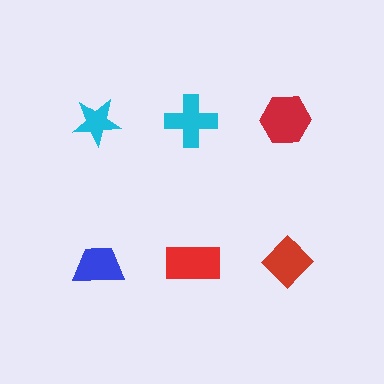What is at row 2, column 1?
A blue trapezoid.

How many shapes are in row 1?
3 shapes.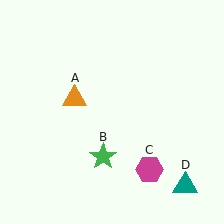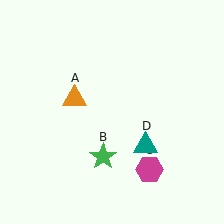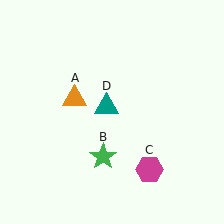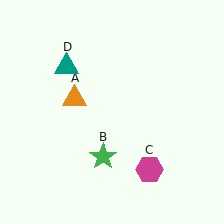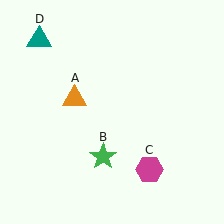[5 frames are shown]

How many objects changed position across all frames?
1 object changed position: teal triangle (object D).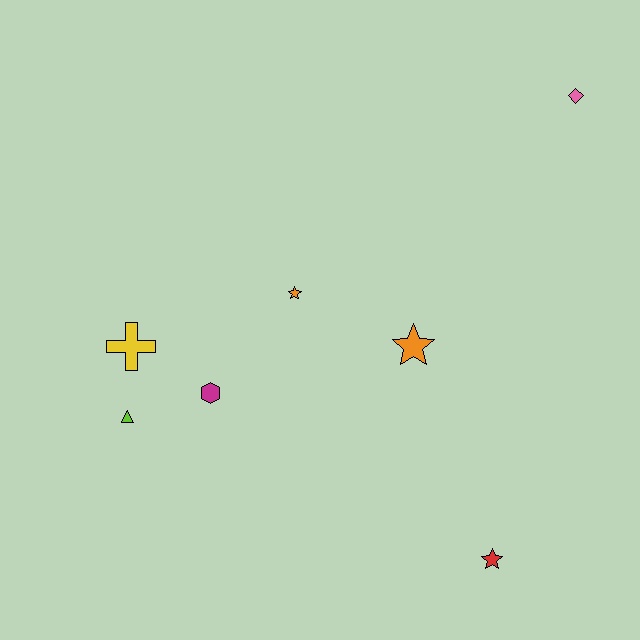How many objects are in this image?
There are 7 objects.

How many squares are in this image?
There are no squares.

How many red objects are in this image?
There is 1 red object.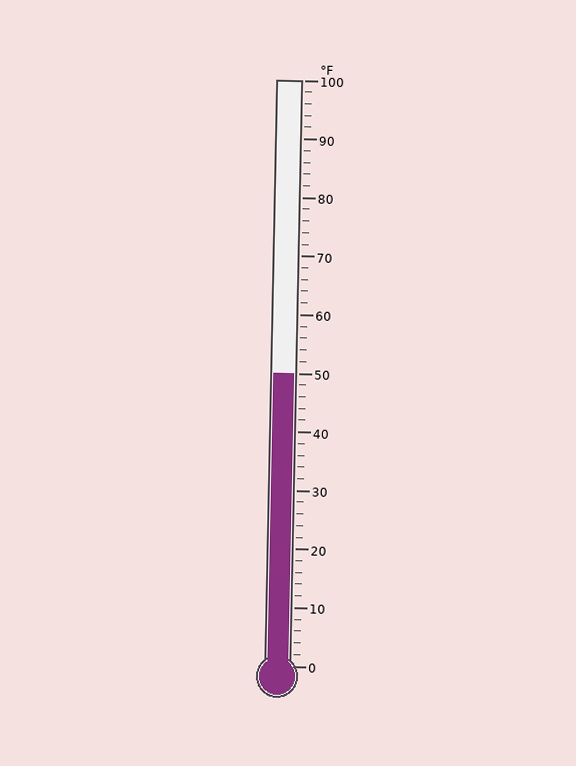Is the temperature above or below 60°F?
The temperature is below 60°F.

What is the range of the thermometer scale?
The thermometer scale ranges from 0°F to 100°F.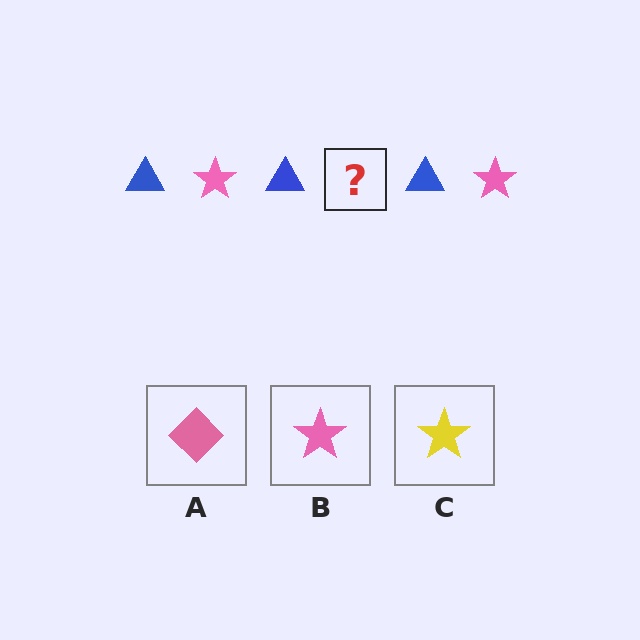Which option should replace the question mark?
Option B.